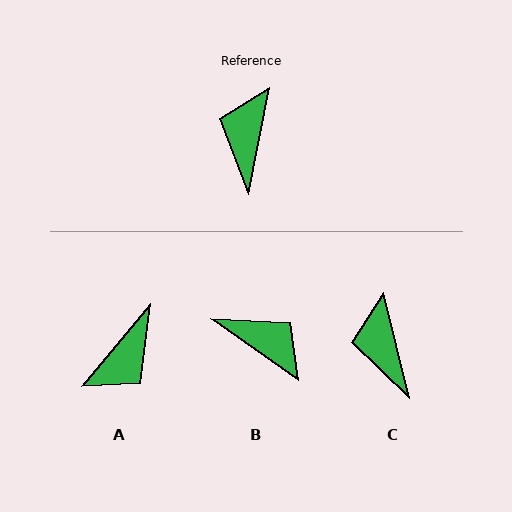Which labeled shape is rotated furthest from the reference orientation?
A, about 152 degrees away.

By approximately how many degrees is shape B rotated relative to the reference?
Approximately 114 degrees clockwise.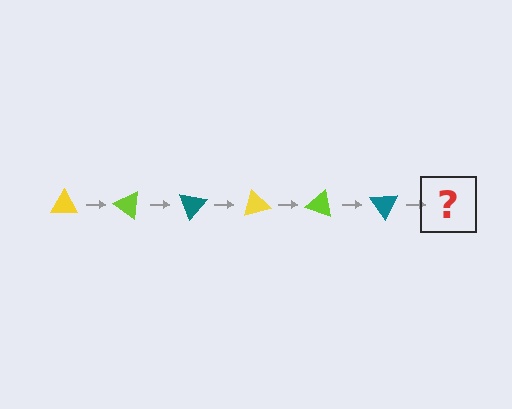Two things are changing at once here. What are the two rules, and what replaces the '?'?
The two rules are that it rotates 35 degrees each step and the color cycles through yellow, lime, and teal. The '?' should be a yellow triangle, rotated 210 degrees from the start.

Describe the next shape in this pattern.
It should be a yellow triangle, rotated 210 degrees from the start.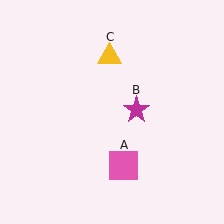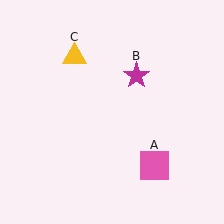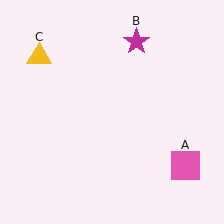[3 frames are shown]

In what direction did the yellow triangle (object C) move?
The yellow triangle (object C) moved left.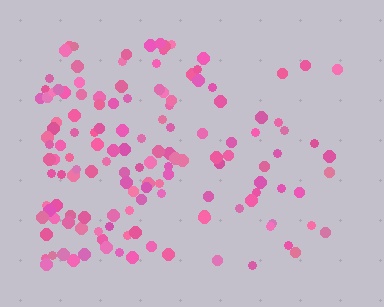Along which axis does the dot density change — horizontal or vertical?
Horizontal.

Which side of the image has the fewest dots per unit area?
The right.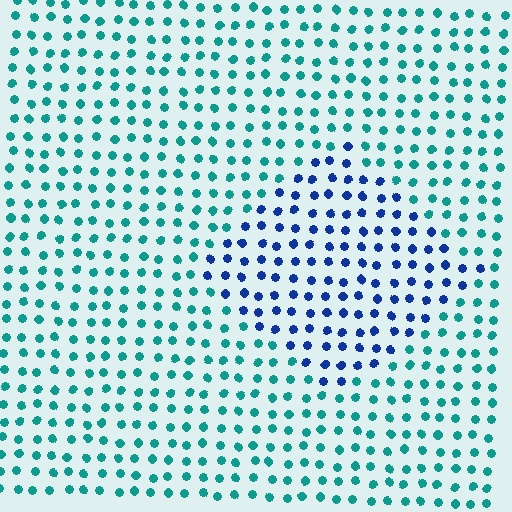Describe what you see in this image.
The image is filled with small teal elements in a uniform arrangement. A diamond-shaped region is visible where the elements are tinted to a slightly different hue, forming a subtle color boundary.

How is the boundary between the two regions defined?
The boundary is defined purely by a slight shift in hue (about 50 degrees). Spacing, size, and orientation are identical on both sides.